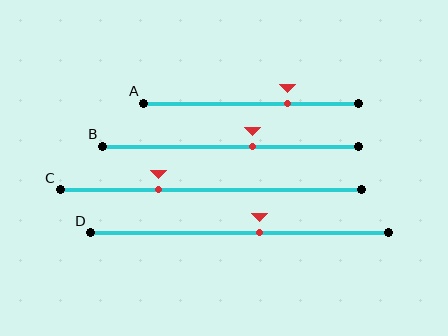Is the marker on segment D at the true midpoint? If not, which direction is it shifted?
No, the marker on segment D is shifted to the right by about 7% of the segment length.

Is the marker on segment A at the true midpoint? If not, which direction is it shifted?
No, the marker on segment A is shifted to the right by about 17% of the segment length.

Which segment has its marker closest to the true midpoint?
Segment D has its marker closest to the true midpoint.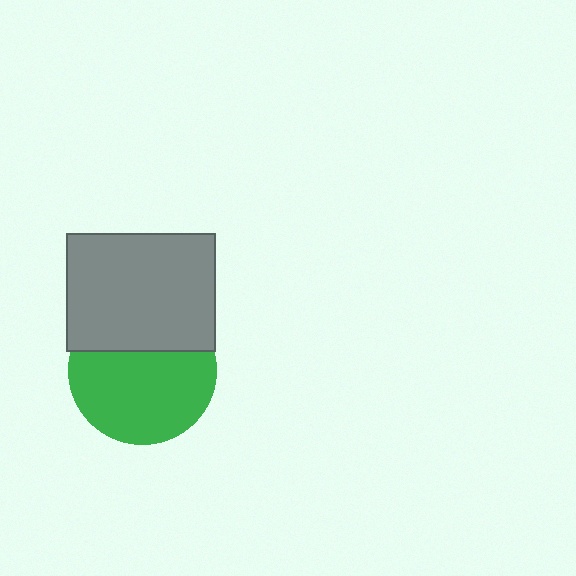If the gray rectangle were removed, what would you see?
You would see the complete green circle.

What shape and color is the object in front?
The object in front is a gray rectangle.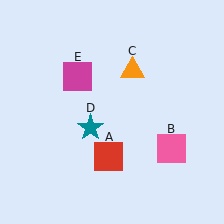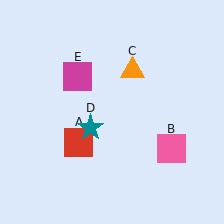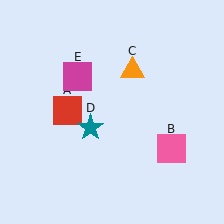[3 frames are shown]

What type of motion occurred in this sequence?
The red square (object A) rotated clockwise around the center of the scene.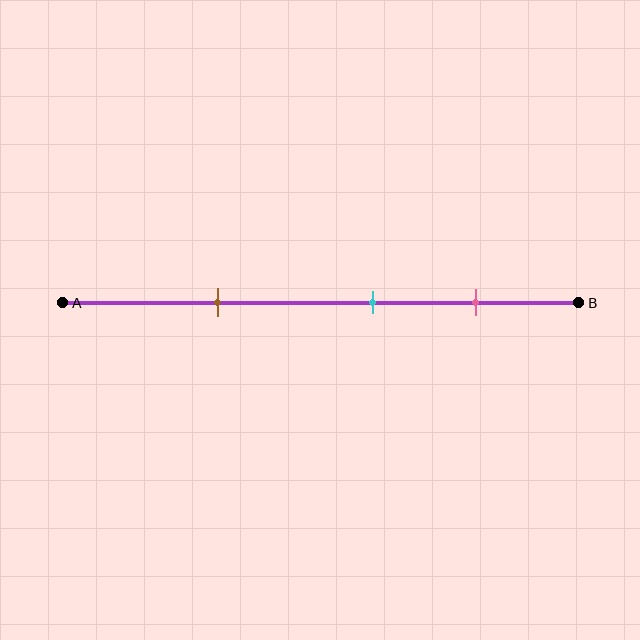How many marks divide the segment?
There are 3 marks dividing the segment.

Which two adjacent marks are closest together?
The cyan and pink marks are the closest adjacent pair.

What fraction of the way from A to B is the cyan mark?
The cyan mark is approximately 60% (0.6) of the way from A to B.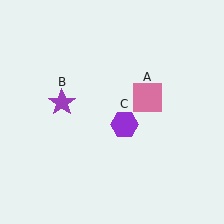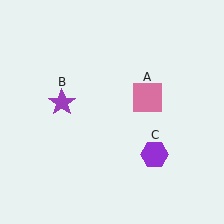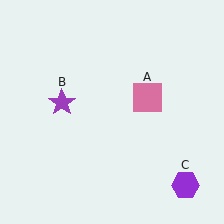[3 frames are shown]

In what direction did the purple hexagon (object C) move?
The purple hexagon (object C) moved down and to the right.